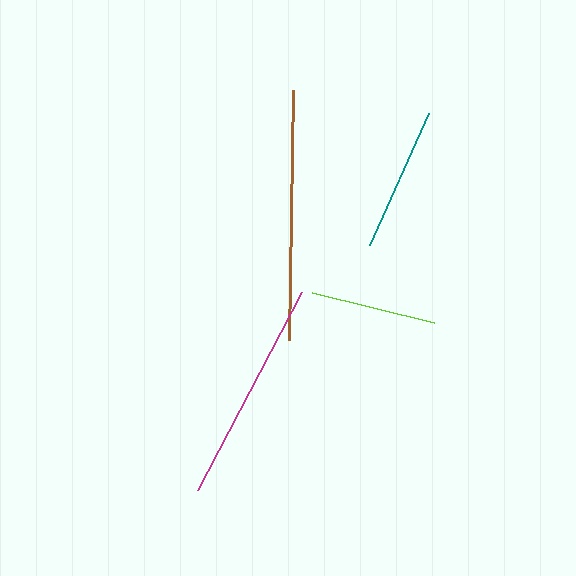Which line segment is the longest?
The brown line is the longest at approximately 250 pixels.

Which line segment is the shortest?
The lime line is the shortest at approximately 125 pixels.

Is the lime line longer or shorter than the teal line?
The teal line is longer than the lime line.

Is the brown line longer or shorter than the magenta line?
The brown line is longer than the magenta line.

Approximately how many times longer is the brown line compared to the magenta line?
The brown line is approximately 1.1 times the length of the magenta line.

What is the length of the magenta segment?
The magenta segment is approximately 224 pixels long.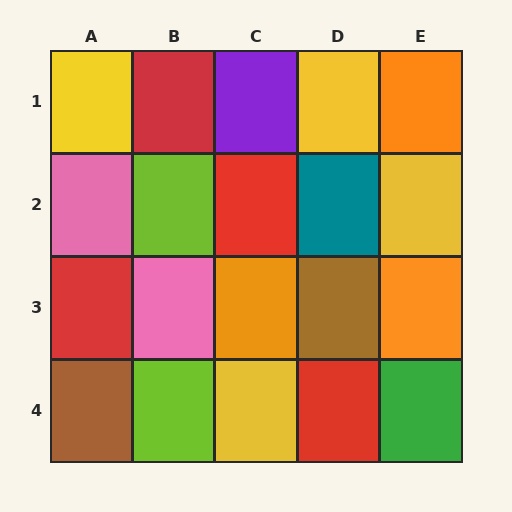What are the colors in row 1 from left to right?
Yellow, red, purple, yellow, orange.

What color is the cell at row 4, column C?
Yellow.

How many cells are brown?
2 cells are brown.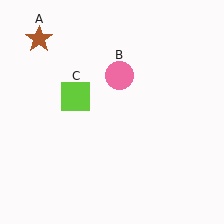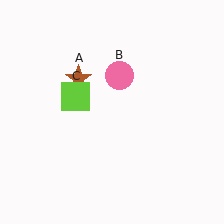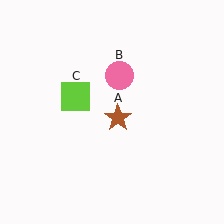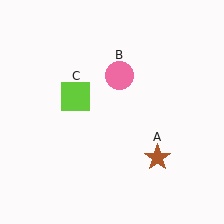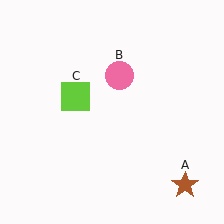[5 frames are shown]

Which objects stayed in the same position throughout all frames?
Pink circle (object B) and lime square (object C) remained stationary.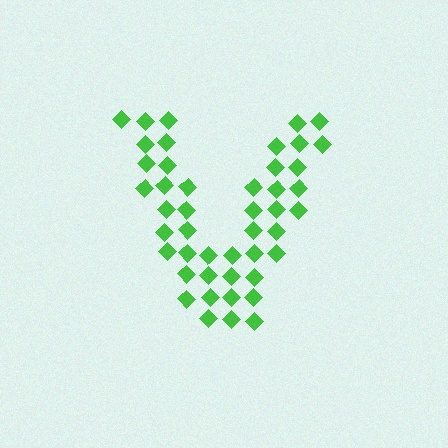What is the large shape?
The large shape is the letter V.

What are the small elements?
The small elements are diamonds.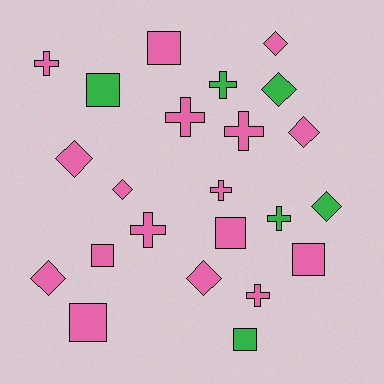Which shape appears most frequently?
Diamond, with 8 objects.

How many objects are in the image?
There are 23 objects.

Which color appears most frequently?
Pink, with 17 objects.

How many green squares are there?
There are 2 green squares.